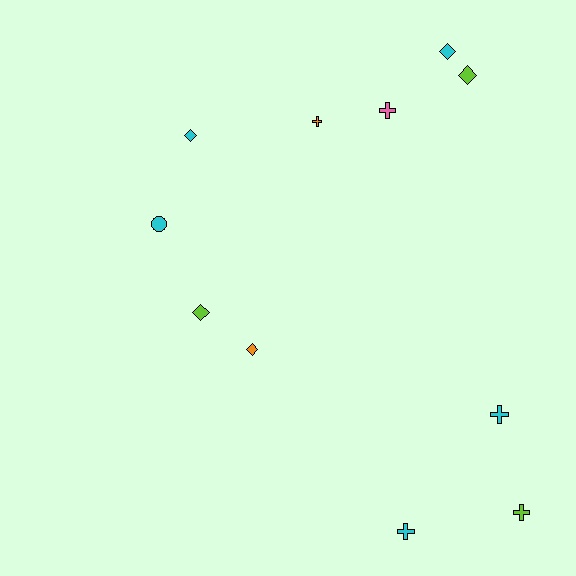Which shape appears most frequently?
Cross, with 5 objects.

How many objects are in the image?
There are 11 objects.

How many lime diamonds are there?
There are 2 lime diamonds.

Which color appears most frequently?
Cyan, with 5 objects.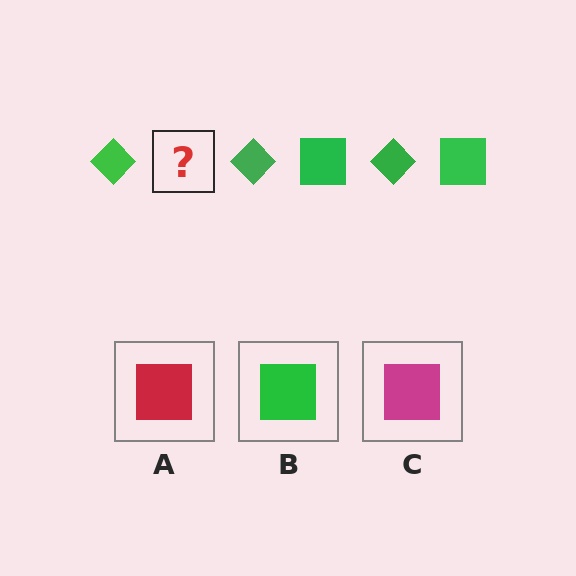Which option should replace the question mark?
Option B.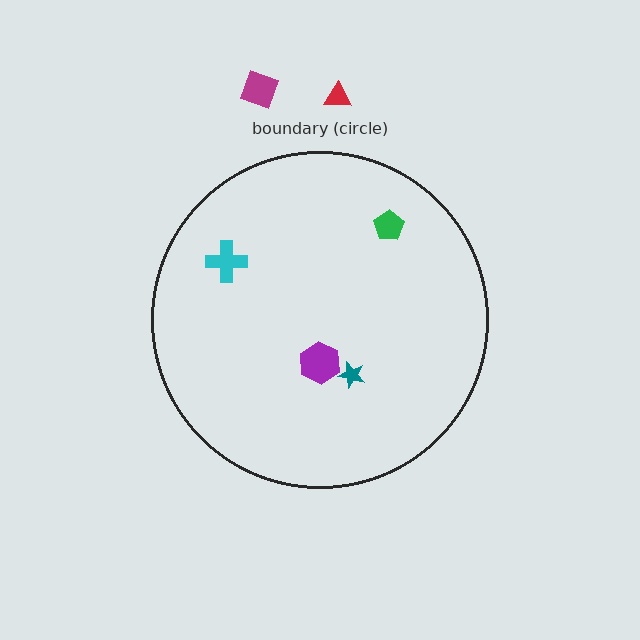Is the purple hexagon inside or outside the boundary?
Inside.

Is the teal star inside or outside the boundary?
Inside.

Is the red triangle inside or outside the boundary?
Outside.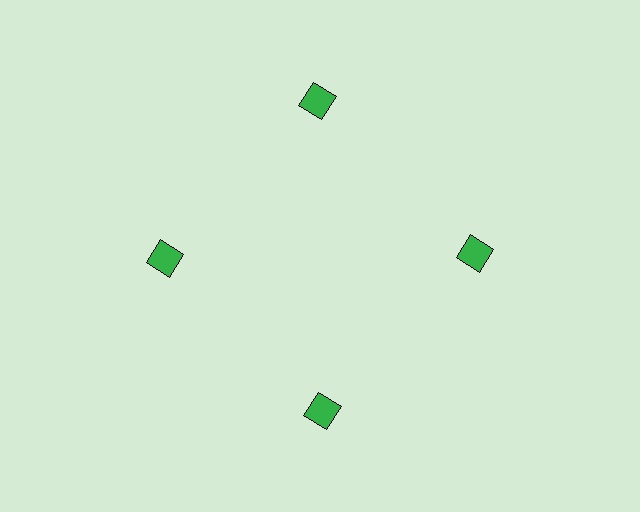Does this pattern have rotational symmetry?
Yes, this pattern has 4-fold rotational symmetry. It looks the same after rotating 90 degrees around the center.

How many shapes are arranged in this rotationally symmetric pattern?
There are 4 shapes, arranged in 4 groups of 1.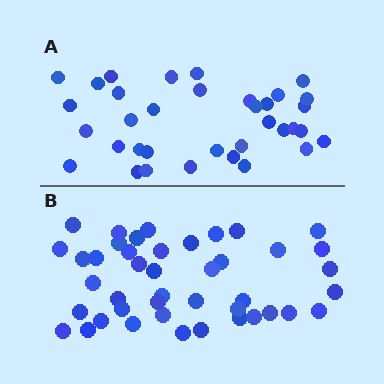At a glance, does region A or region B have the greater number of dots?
Region B (the bottom region) has more dots.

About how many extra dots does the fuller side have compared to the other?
Region B has roughly 8 or so more dots than region A.